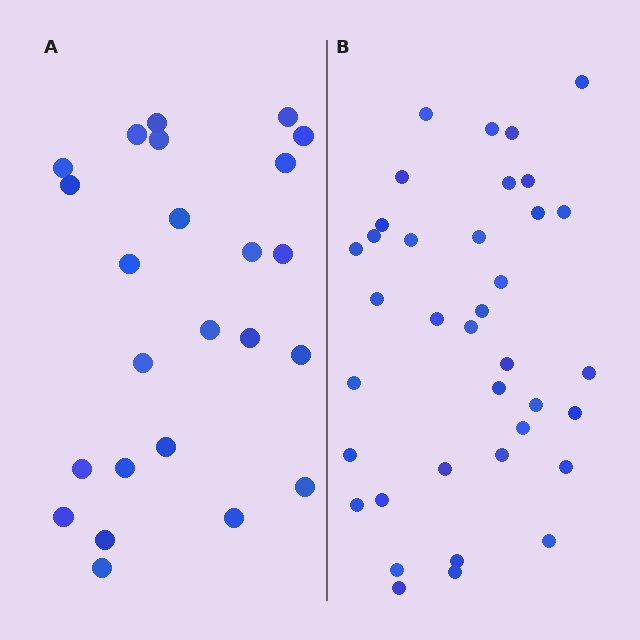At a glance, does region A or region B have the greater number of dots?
Region B (the right region) has more dots.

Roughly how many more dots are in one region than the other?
Region B has approximately 15 more dots than region A.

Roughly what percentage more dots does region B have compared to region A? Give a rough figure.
About 55% more.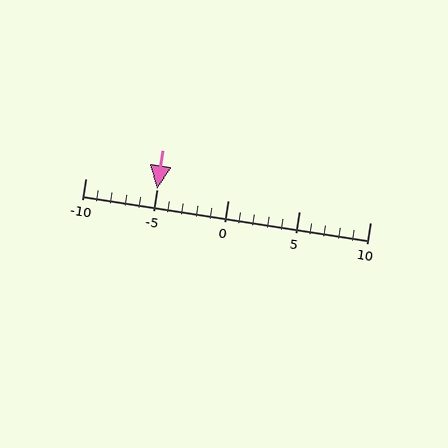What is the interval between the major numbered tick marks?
The major tick marks are spaced 5 units apart.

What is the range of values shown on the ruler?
The ruler shows values from -10 to 10.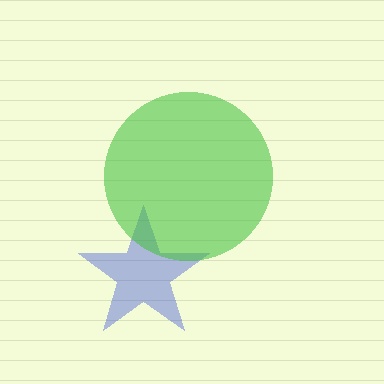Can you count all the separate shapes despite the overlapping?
Yes, there are 2 separate shapes.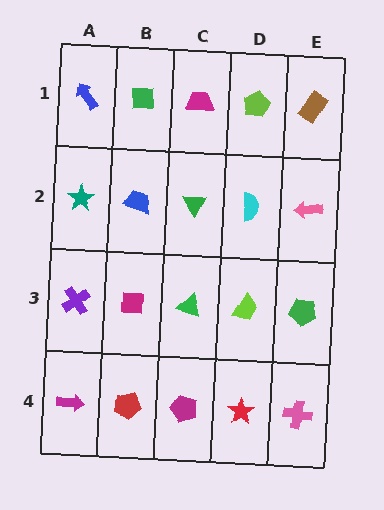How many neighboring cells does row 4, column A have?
2.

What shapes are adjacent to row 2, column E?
A brown rectangle (row 1, column E), a green pentagon (row 3, column E), a cyan semicircle (row 2, column D).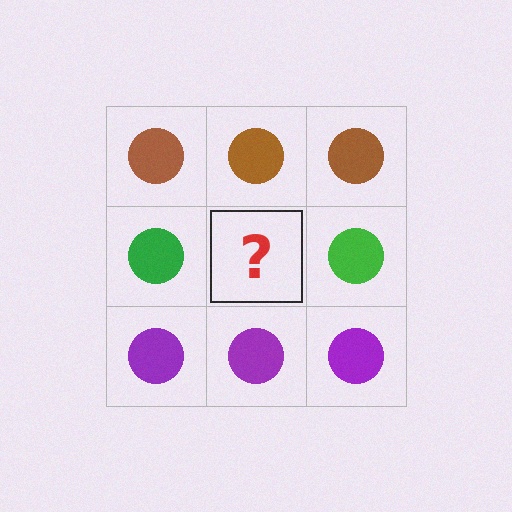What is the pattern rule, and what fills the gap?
The rule is that each row has a consistent color. The gap should be filled with a green circle.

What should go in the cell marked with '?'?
The missing cell should contain a green circle.